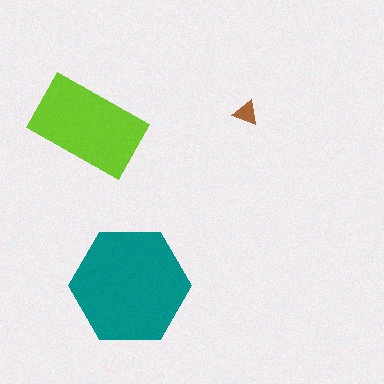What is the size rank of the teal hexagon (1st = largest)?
1st.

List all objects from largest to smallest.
The teal hexagon, the lime rectangle, the brown triangle.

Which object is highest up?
The brown triangle is topmost.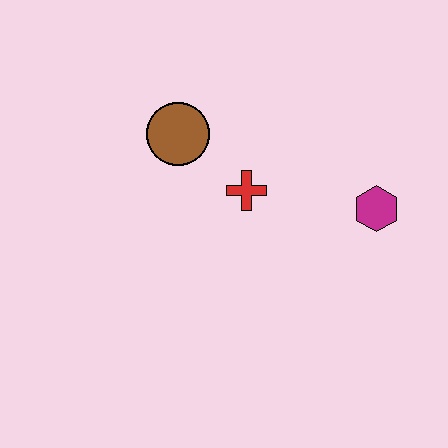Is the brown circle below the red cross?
No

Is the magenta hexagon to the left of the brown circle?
No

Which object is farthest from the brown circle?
The magenta hexagon is farthest from the brown circle.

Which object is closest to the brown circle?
The red cross is closest to the brown circle.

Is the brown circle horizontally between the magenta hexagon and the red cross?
No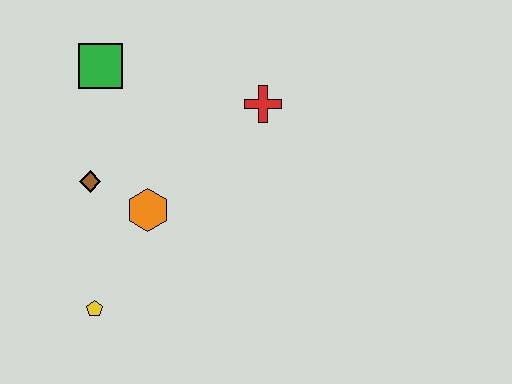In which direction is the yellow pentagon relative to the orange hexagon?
The yellow pentagon is below the orange hexagon.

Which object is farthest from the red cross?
The yellow pentagon is farthest from the red cross.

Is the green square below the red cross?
No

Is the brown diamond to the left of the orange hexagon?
Yes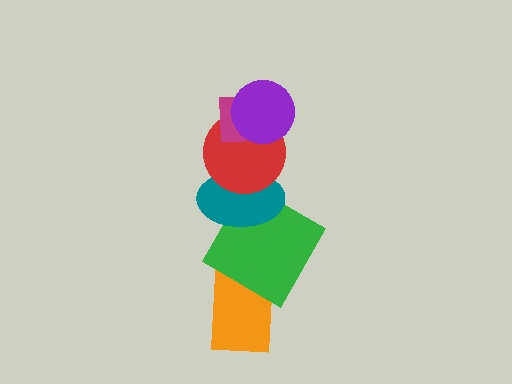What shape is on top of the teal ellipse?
The red circle is on top of the teal ellipse.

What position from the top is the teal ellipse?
The teal ellipse is 4th from the top.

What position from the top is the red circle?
The red circle is 3rd from the top.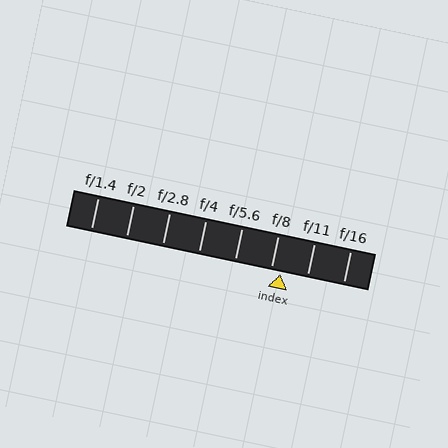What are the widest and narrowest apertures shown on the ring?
The widest aperture shown is f/1.4 and the narrowest is f/16.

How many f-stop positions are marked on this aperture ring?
There are 8 f-stop positions marked.